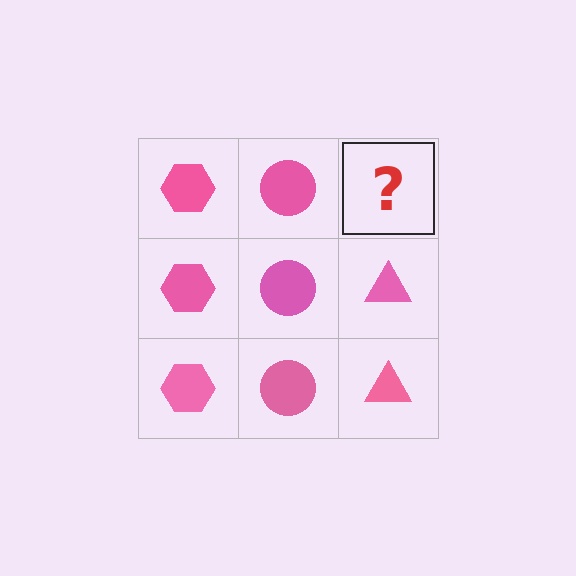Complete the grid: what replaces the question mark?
The question mark should be replaced with a pink triangle.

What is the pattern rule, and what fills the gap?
The rule is that each column has a consistent shape. The gap should be filled with a pink triangle.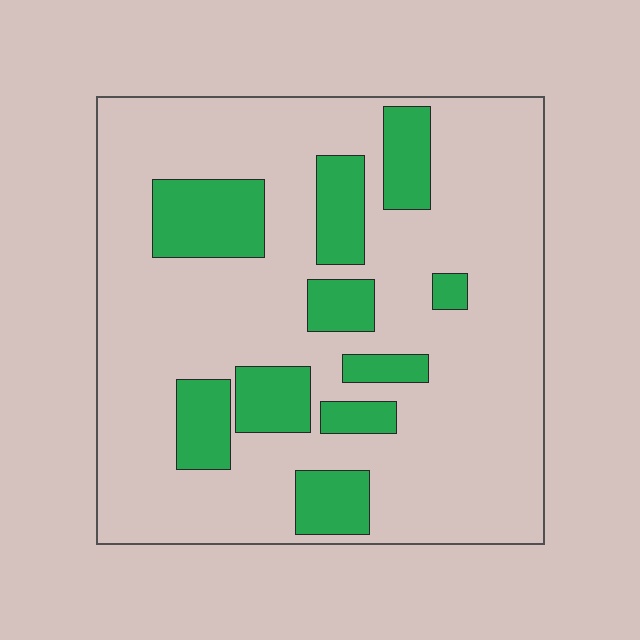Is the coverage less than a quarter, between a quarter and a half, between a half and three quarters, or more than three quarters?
Less than a quarter.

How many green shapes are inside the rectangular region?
10.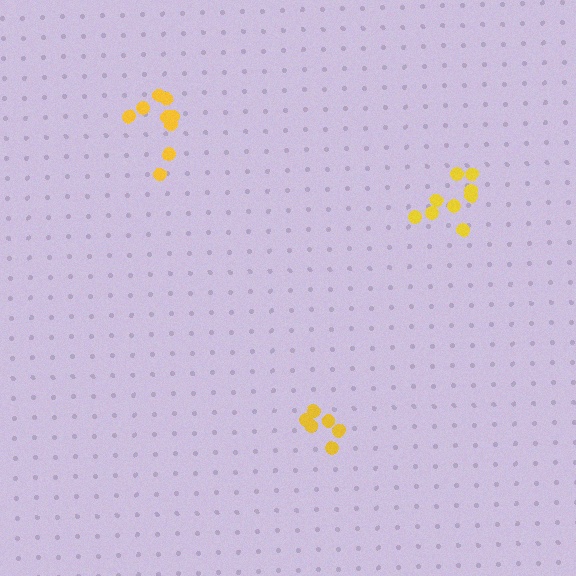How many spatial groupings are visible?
There are 3 spatial groupings.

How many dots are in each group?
Group 1: 9 dots, Group 2: 6 dots, Group 3: 9 dots (24 total).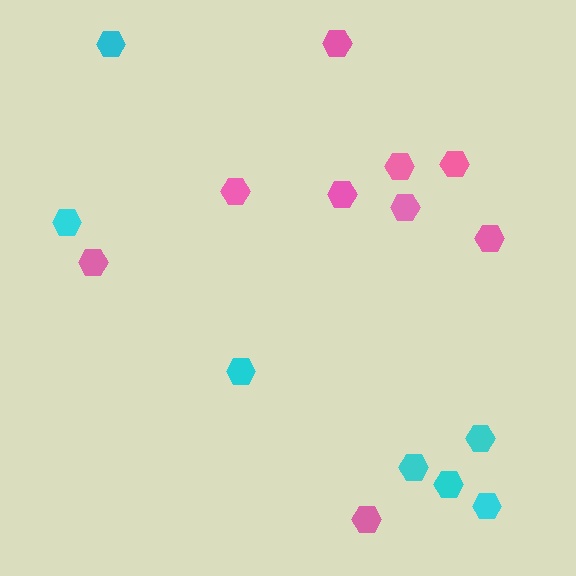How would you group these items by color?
There are 2 groups: one group of cyan hexagons (7) and one group of pink hexagons (9).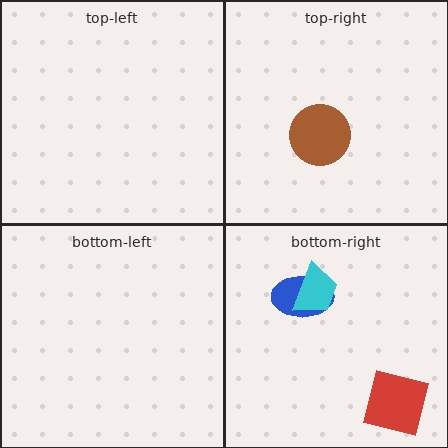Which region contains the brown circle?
The top-right region.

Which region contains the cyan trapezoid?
The bottom-right region.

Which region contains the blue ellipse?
The bottom-right region.